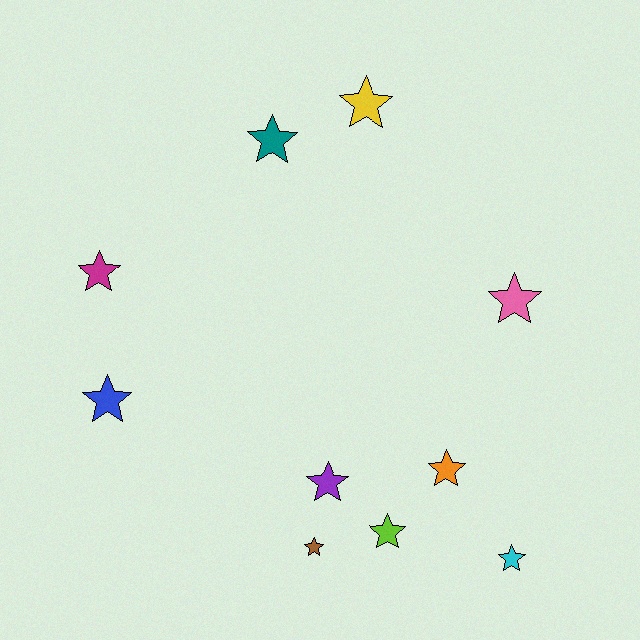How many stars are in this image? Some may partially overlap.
There are 10 stars.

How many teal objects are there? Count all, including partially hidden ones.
There is 1 teal object.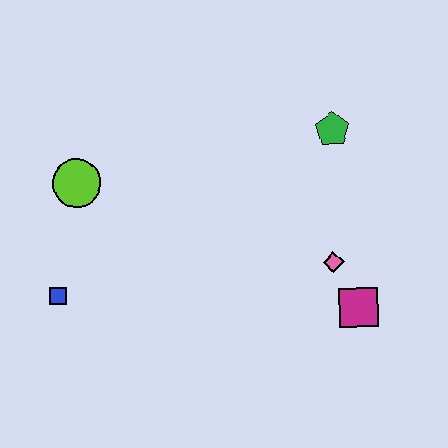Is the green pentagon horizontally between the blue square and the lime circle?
No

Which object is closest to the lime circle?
The blue square is closest to the lime circle.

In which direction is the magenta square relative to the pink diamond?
The magenta square is below the pink diamond.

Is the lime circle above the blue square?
Yes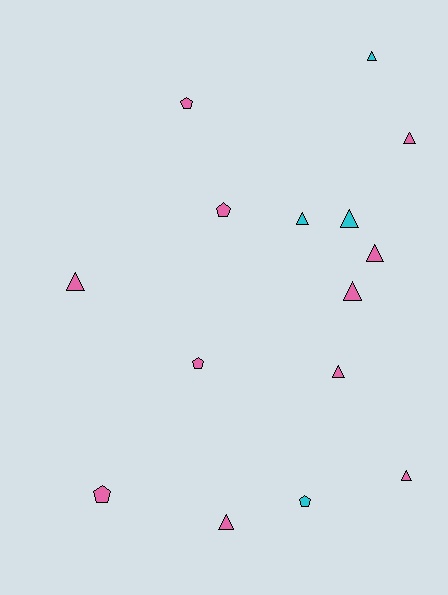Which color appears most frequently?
Pink, with 11 objects.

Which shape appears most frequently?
Triangle, with 10 objects.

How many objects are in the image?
There are 15 objects.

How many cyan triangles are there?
There are 3 cyan triangles.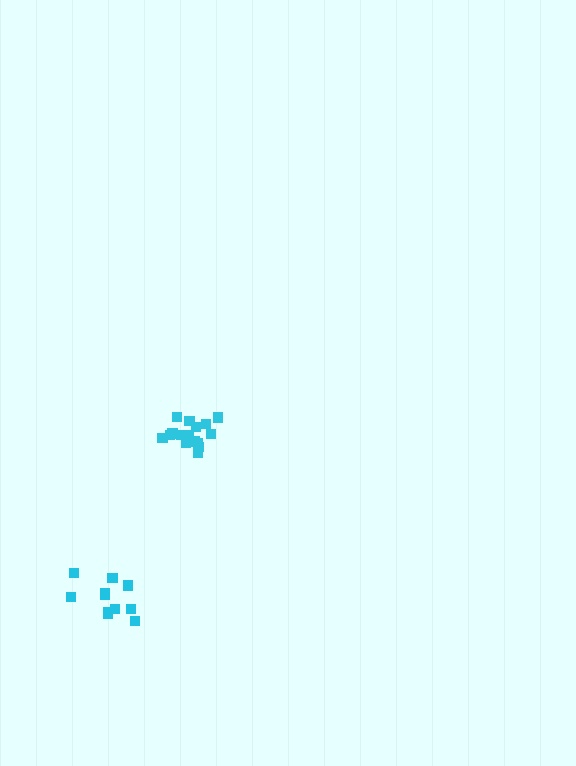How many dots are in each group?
Group 1: 16 dots, Group 2: 11 dots (27 total).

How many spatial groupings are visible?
There are 2 spatial groupings.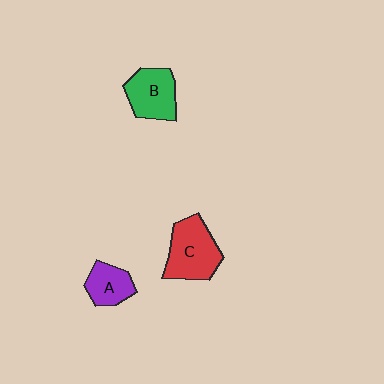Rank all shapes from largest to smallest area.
From largest to smallest: C (red), B (green), A (purple).